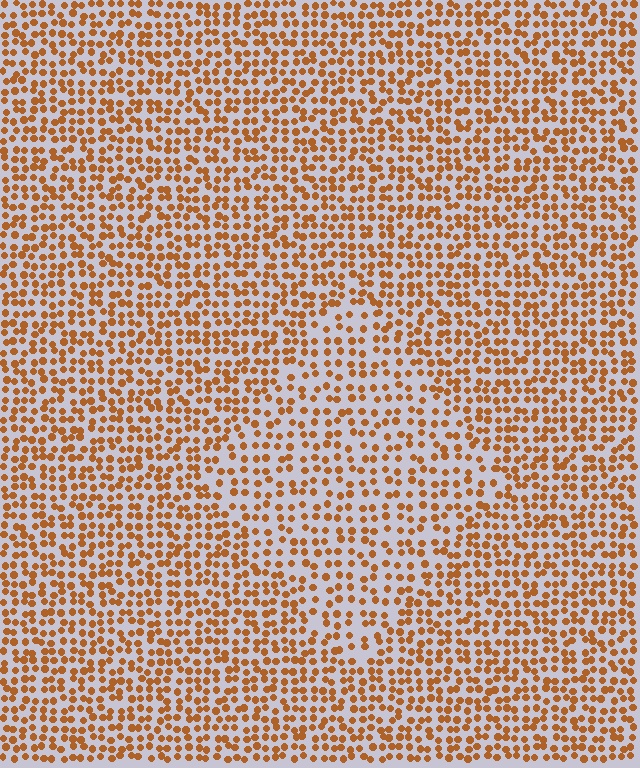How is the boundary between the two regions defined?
The boundary is defined by a change in element density (approximately 1.5x ratio). All elements are the same color, size, and shape.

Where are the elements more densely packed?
The elements are more densely packed outside the diamond boundary.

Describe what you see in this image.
The image contains small brown elements arranged at two different densities. A diamond-shaped region is visible where the elements are less densely packed than the surrounding area.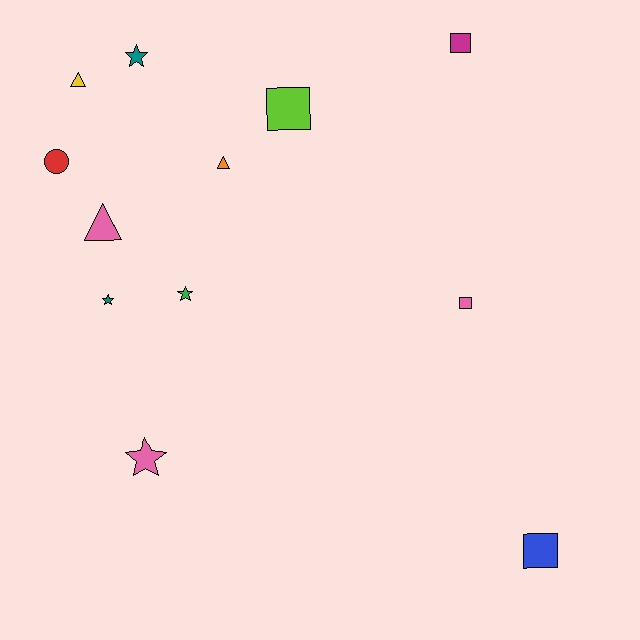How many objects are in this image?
There are 12 objects.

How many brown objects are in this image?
There are no brown objects.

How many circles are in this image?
There is 1 circle.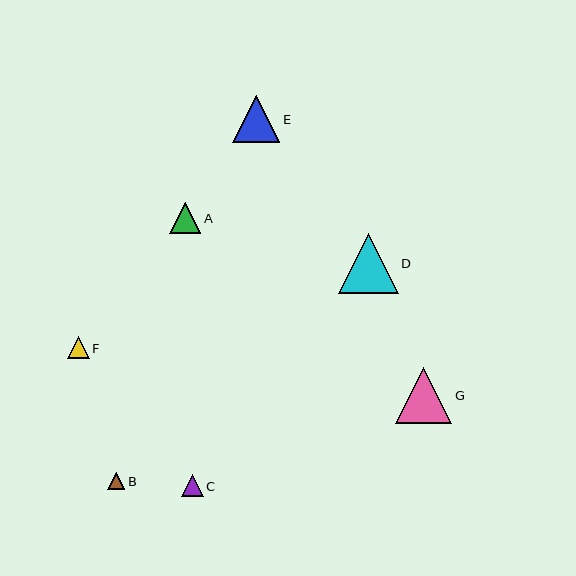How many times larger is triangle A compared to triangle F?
Triangle A is approximately 1.4 times the size of triangle F.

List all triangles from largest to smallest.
From largest to smallest: D, G, E, A, C, F, B.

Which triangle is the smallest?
Triangle B is the smallest with a size of approximately 17 pixels.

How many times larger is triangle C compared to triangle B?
Triangle C is approximately 1.3 times the size of triangle B.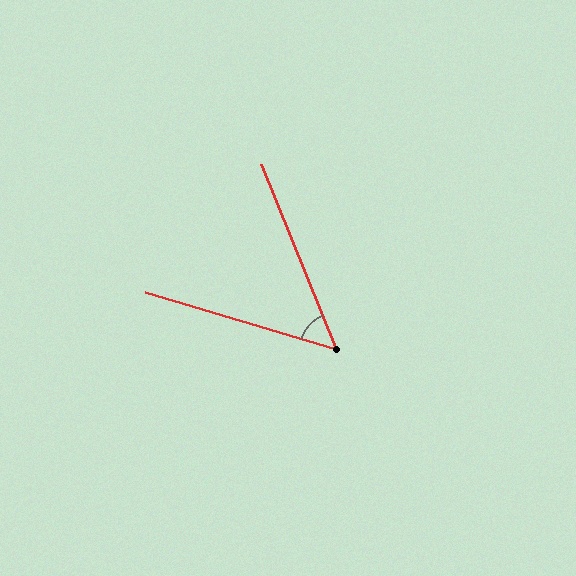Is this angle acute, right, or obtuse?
It is acute.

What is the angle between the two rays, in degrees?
Approximately 51 degrees.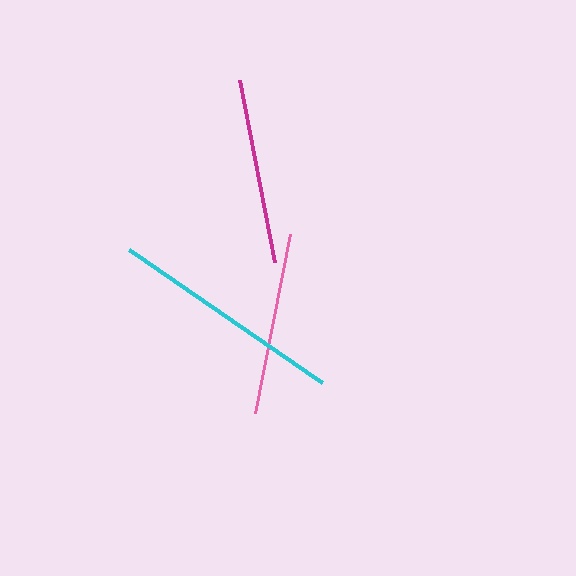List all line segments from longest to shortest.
From longest to shortest: cyan, magenta, pink.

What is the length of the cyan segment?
The cyan segment is approximately 234 pixels long.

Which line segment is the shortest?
The pink line is the shortest at approximately 183 pixels.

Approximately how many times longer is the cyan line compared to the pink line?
The cyan line is approximately 1.3 times the length of the pink line.